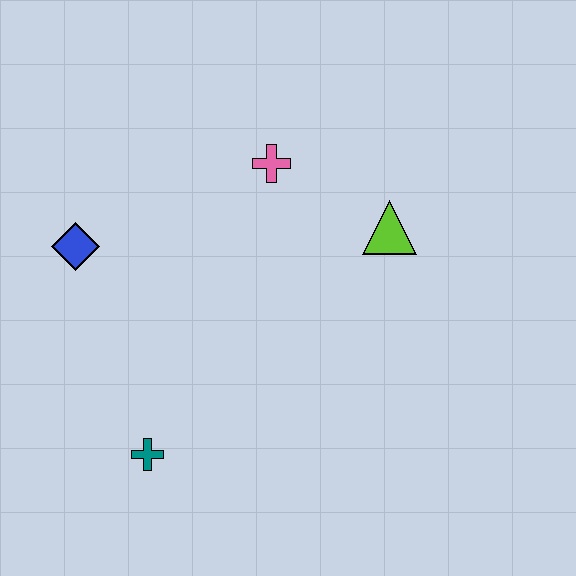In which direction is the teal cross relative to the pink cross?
The teal cross is below the pink cross.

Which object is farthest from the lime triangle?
The teal cross is farthest from the lime triangle.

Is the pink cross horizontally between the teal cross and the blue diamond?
No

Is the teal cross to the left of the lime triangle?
Yes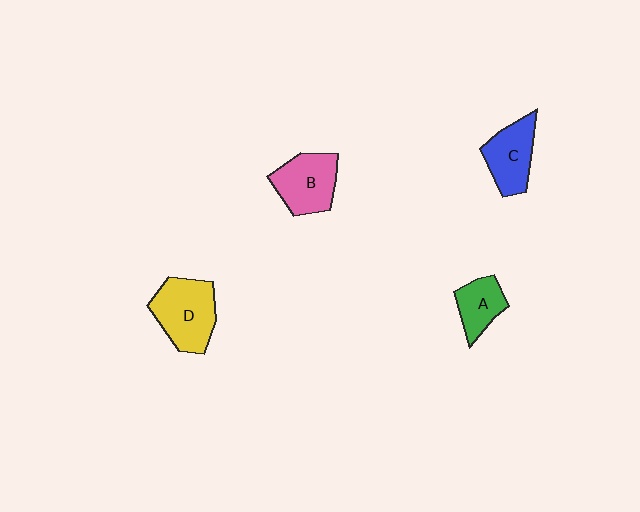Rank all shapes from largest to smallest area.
From largest to smallest: D (yellow), B (pink), C (blue), A (green).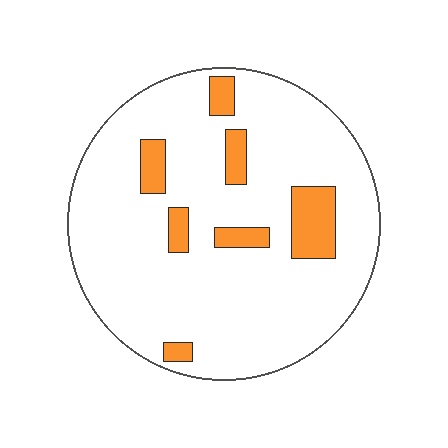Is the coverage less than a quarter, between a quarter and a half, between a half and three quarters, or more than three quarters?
Less than a quarter.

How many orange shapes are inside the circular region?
7.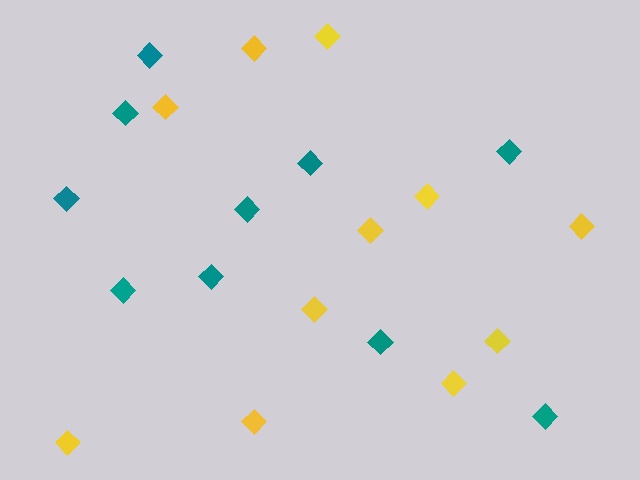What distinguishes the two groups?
There are 2 groups: one group of teal diamonds (10) and one group of yellow diamonds (11).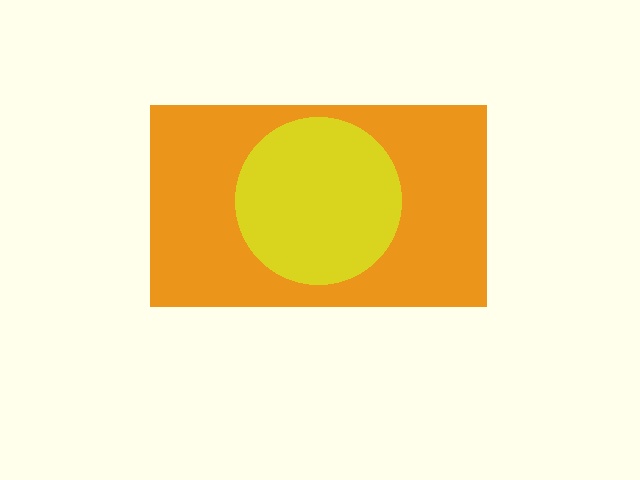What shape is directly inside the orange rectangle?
The yellow circle.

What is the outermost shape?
The orange rectangle.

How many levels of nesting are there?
2.